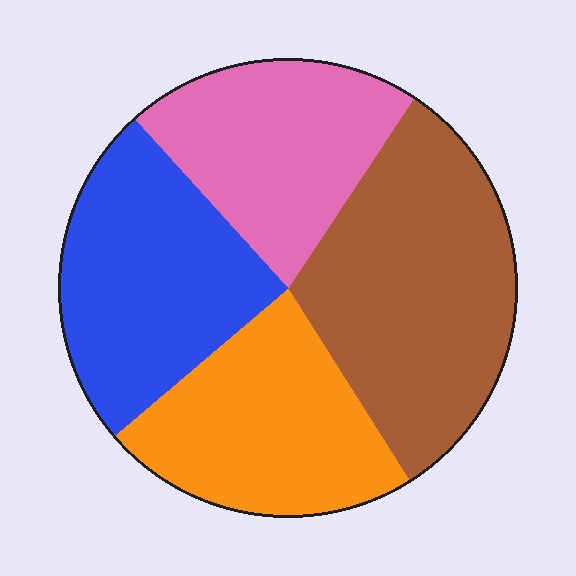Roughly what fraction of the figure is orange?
Orange takes up about one quarter (1/4) of the figure.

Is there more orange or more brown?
Brown.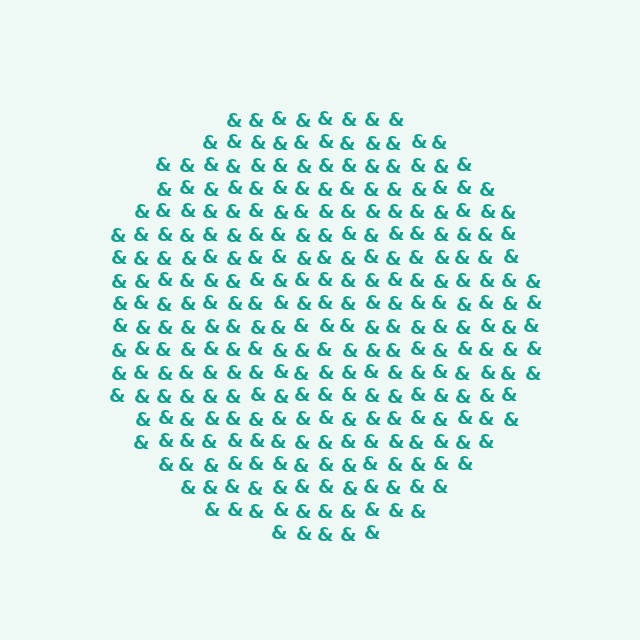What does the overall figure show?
The overall figure shows a circle.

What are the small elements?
The small elements are ampersands.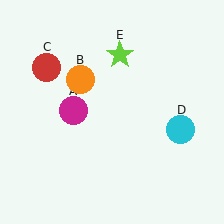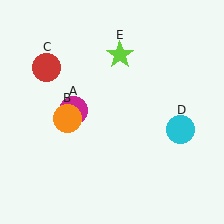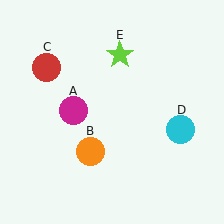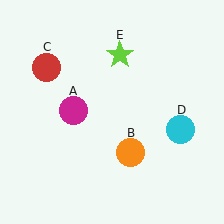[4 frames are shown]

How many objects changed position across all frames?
1 object changed position: orange circle (object B).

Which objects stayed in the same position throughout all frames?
Magenta circle (object A) and red circle (object C) and cyan circle (object D) and lime star (object E) remained stationary.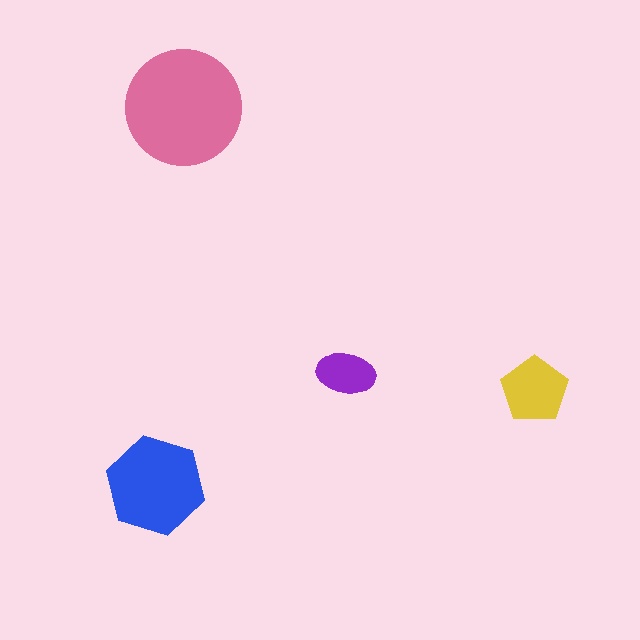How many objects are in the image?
There are 4 objects in the image.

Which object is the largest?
The pink circle.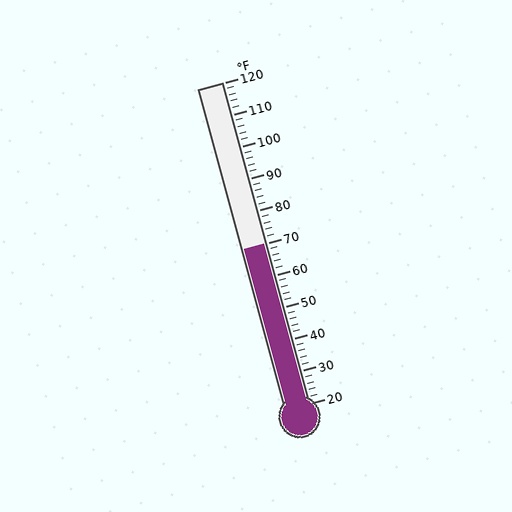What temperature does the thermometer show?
The thermometer shows approximately 70°F.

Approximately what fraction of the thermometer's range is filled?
The thermometer is filled to approximately 50% of its range.